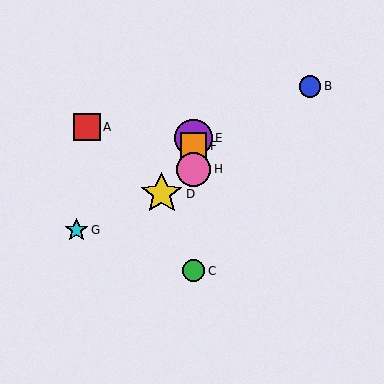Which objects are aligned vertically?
Objects C, E, F, H are aligned vertically.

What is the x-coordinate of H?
Object H is at x≈194.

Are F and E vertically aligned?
Yes, both are at x≈194.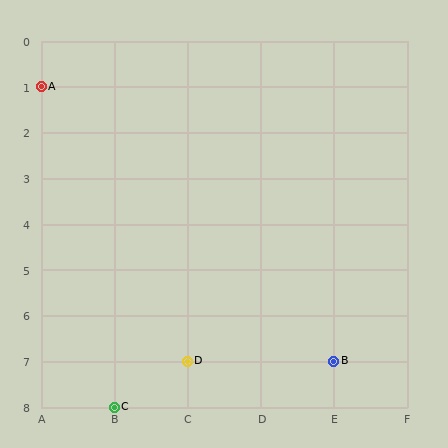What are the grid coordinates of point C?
Point C is at grid coordinates (B, 8).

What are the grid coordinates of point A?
Point A is at grid coordinates (A, 1).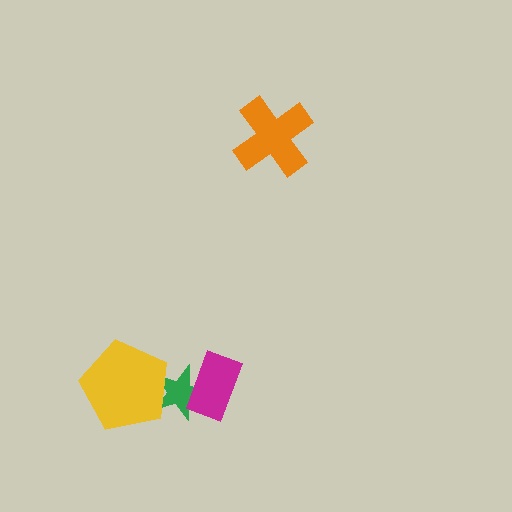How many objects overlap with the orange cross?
0 objects overlap with the orange cross.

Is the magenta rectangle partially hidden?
No, no other shape covers it.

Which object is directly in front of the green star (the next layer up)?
The magenta rectangle is directly in front of the green star.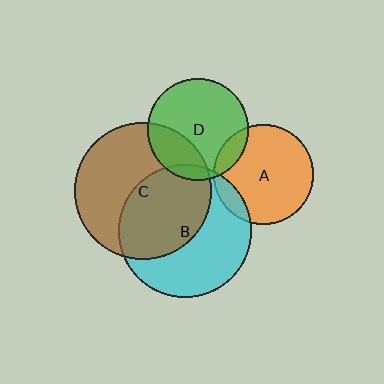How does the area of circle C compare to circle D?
Approximately 1.8 times.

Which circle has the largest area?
Circle C (brown).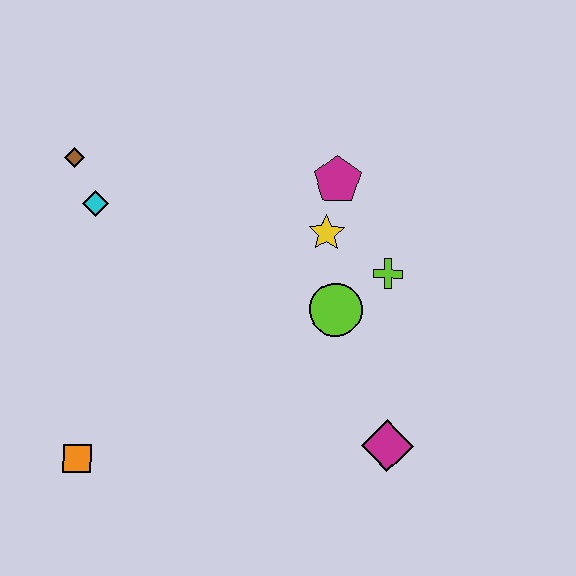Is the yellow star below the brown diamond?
Yes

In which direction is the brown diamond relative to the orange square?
The brown diamond is above the orange square.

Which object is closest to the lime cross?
The lime circle is closest to the lime cross.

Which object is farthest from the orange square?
The magenta pentagon is farthest from the orange square.